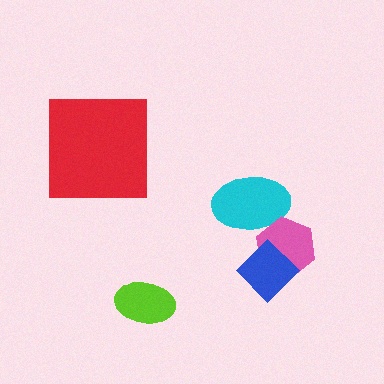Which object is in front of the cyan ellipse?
The pink hexagon is in front of the cyan ellipse.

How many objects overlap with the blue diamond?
1 object overlaps with the blue diamond.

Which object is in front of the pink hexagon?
The blue diamond is in front of the pink hexagon.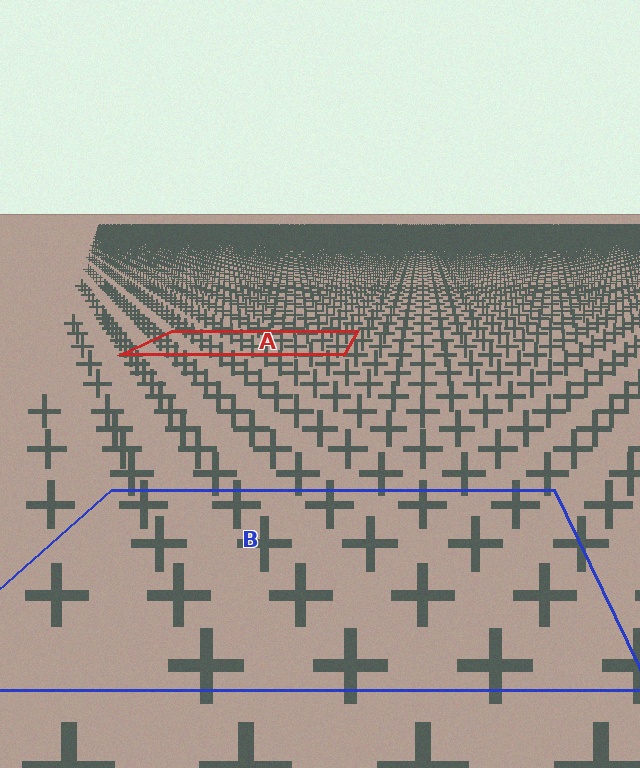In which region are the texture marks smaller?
The texture marks are smaller in region A, because it is farther away.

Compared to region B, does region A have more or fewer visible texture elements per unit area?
Region A has more texture elements per unit area — they are packed more densely because it is farther away.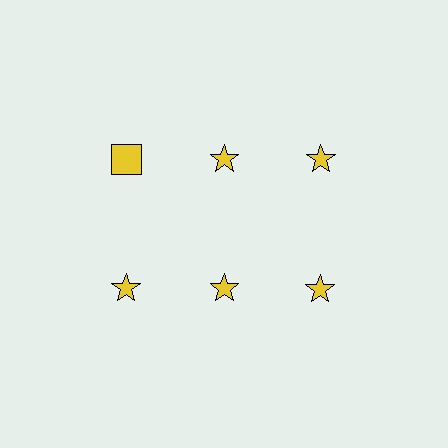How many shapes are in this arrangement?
There are 6 shapes arranged in a grid pattern.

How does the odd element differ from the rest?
It has a different shape: square instead of star.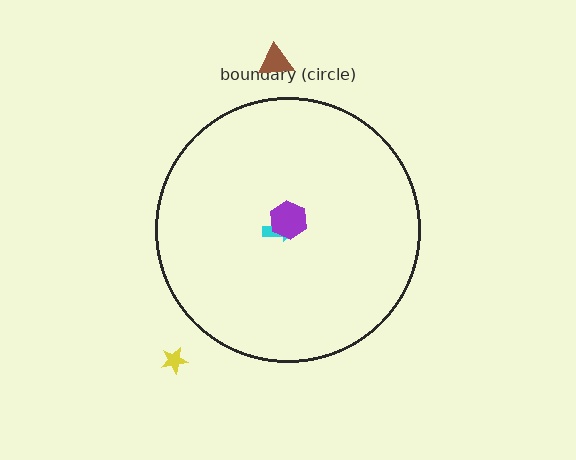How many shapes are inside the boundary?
2 inside, 2 outside.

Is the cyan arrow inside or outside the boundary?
Inside.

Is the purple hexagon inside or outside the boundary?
Inside.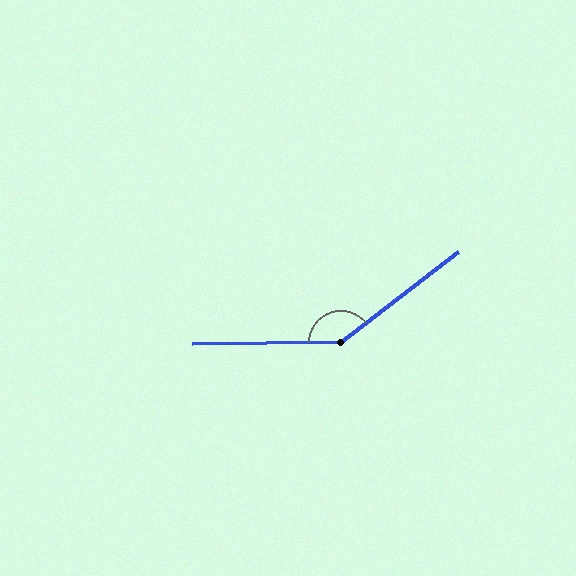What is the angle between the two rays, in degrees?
Approximately 143 degrees.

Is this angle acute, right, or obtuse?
It is obtuse.